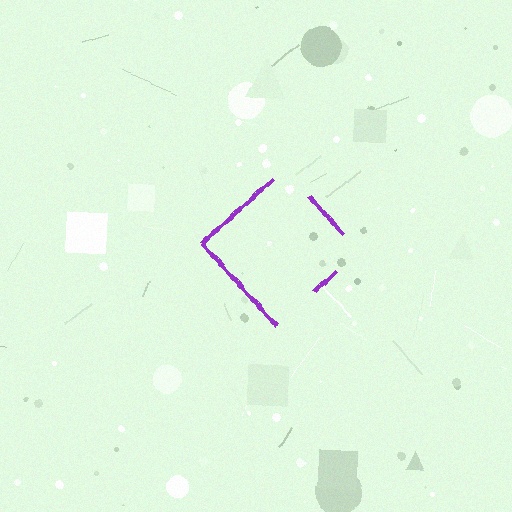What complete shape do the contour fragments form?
The contour fragments form a diamond.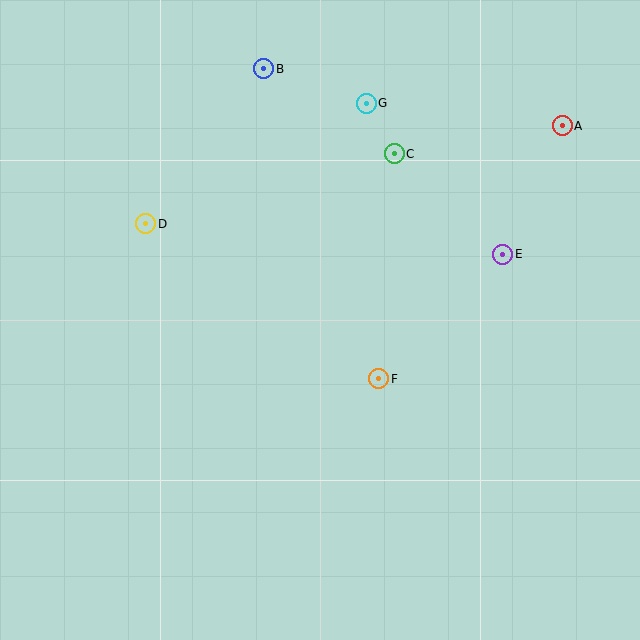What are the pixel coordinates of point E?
Point E is at (503, 254).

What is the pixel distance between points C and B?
The distance between C and B is 156 pixels.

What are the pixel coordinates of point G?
Point G is at (366, 103).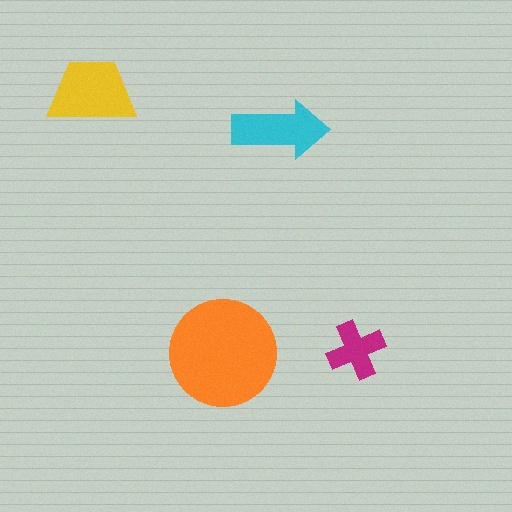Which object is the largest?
The orange circle.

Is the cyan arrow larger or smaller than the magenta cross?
Larger.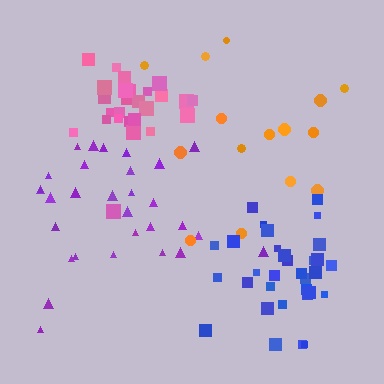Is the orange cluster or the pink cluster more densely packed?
Pink.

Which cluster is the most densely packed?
Pink.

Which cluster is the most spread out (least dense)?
Orange.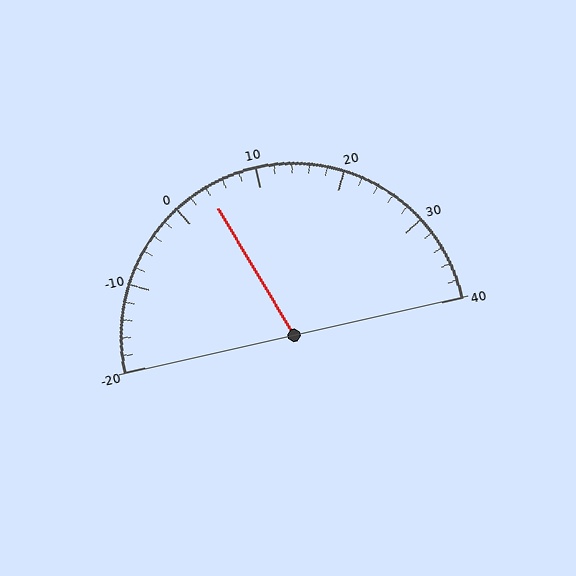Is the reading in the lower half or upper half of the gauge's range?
The reading is in the lower half of the range (-20 to 40).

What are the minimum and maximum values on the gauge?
The gauge ranges from -20 to 40.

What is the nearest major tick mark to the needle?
The nearest major tick mark is 0.